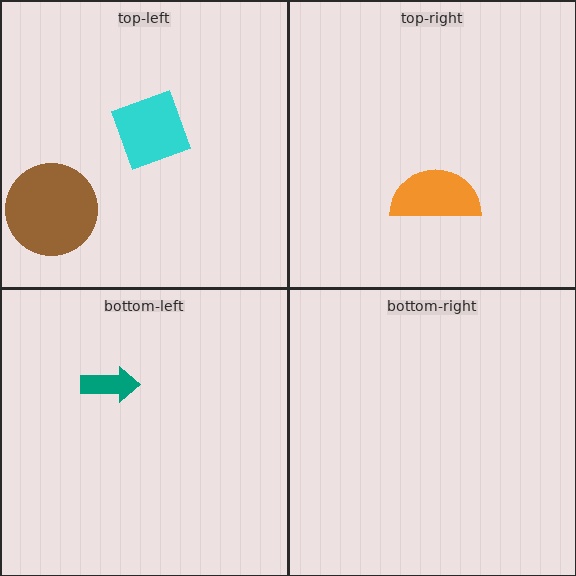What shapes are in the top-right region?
The orange semicircle.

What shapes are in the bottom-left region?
The teal arrow.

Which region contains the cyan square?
The top-left region.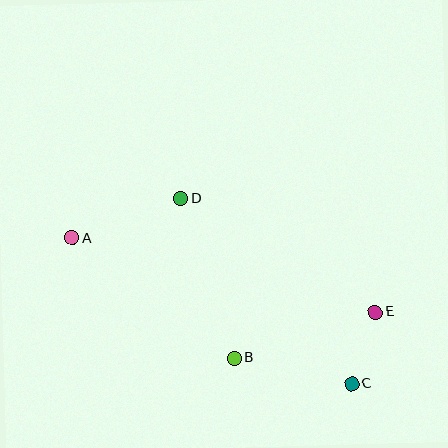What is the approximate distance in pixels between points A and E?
The distance between A and E is approximately 312 pixels.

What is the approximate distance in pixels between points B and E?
The distance between B and E is approximately 148 pixels.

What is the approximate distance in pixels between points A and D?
The distance between A and D is approximately 116 pixels.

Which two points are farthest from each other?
Points A and C are farthest from each other.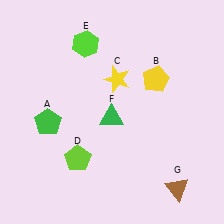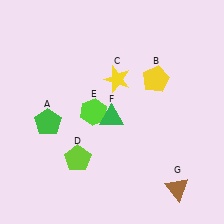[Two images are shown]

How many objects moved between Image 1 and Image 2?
1 object moved between the two images.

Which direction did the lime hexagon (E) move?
The lime hexagon (E) moved down.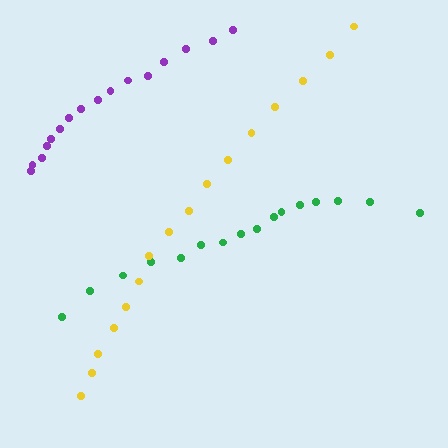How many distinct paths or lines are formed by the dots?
There are 3 distinct paths.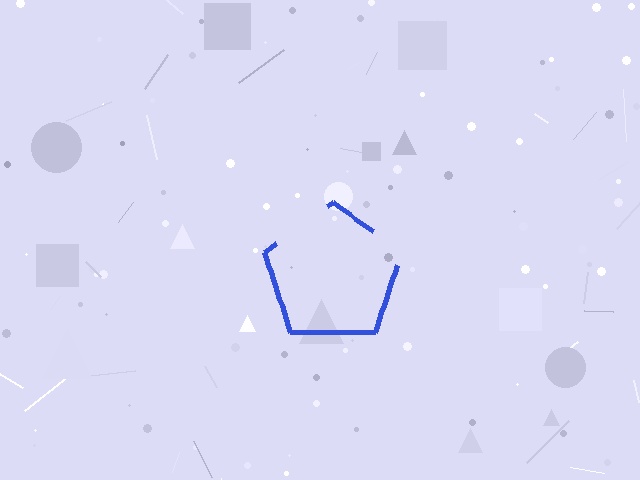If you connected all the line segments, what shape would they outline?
They would outline a pentagon.